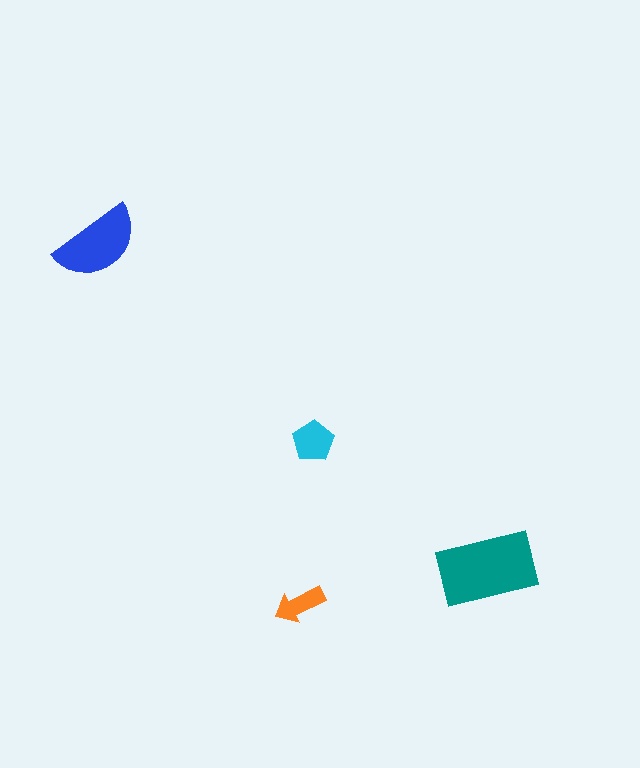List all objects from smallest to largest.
The orange arrow, the cyan pentagon, the blue semicircle, the teal rectangle.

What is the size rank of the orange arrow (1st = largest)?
4th.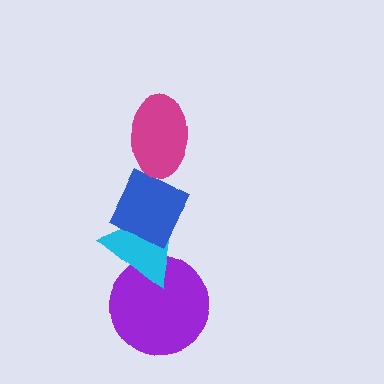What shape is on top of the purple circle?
The cyan triangle is on top of the purple circle.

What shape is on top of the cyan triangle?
The blue diamond is on top of the cyan triangle.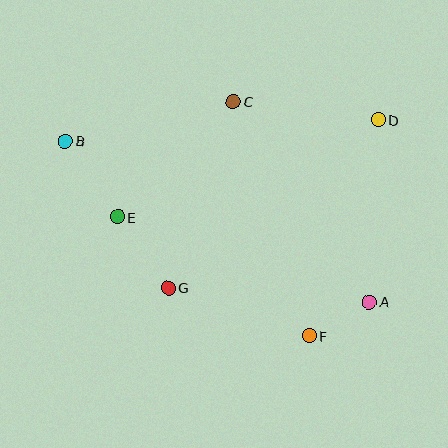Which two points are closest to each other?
Points A and F are closest to each other.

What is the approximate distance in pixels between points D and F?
The distance between D and F is approximately 227 pixels.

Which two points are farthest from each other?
Points A and B are farthest from each other.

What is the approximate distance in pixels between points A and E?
The distance between A and E is approximately 266 pixels.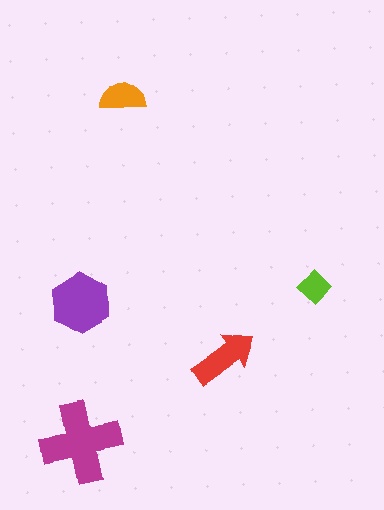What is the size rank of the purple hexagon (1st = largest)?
2nd.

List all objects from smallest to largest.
The lime diamond, the orange semicircle, the red arrow, the purple hexagon, the magenta cross.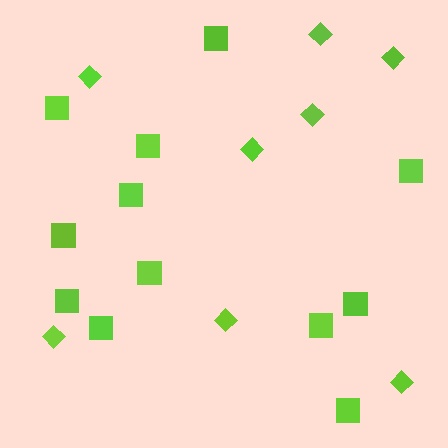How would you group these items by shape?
There are 2 groups: one group of squares (12) and one group of diamonds (8).